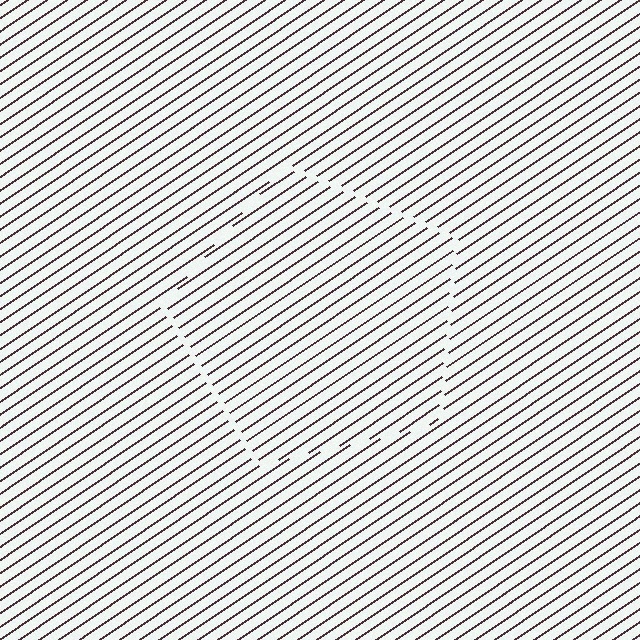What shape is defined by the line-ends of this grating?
An illusory pentagon. The interior of the shape contains the same grating, shifted by half a period — the contour is defined by the phase discontinuity where line-ends from the inner and outer gratings abut.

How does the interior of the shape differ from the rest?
The interior of the shape contains the same grating, shifted by half a period — the contour is defined by the phase discontinuity where line-ends from the inner and outer gratings abut.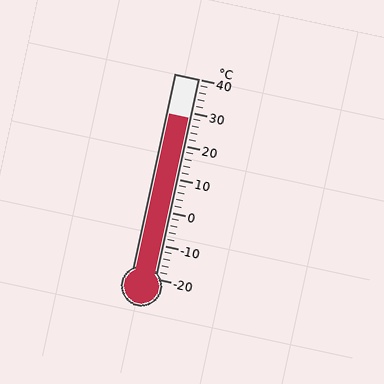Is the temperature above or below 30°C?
The temperature is below 30°C.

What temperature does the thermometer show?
The thermometer shows approximately 28°C.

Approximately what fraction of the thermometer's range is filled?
The thermometer is filled to approximately 80% of its range.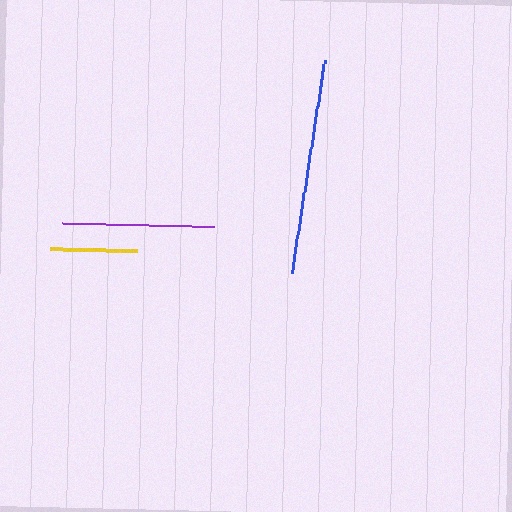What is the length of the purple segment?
The purple segment is approximately 152 pixels long.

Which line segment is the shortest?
The yellow line is the shortest at approximately 87 pixels.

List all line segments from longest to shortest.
From longest to shortest: blue, purple, yellow.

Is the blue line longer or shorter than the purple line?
The blue line is longer than the purple line.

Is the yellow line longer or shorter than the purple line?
The purple line is longer than the yellow line.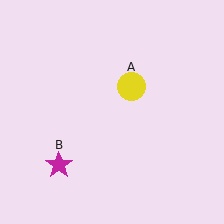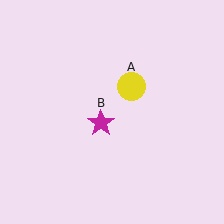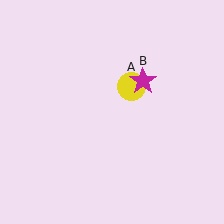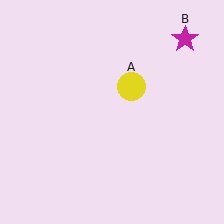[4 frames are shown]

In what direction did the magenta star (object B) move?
The magenta star (object B) moved up and to the right.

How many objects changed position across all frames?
1 object changed position: magenta star (object B).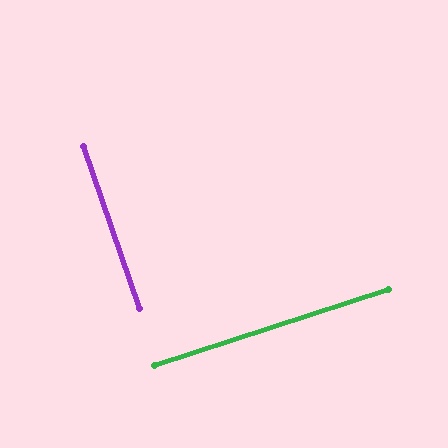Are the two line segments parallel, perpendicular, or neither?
Perpendicular — they meet at approximately 89°.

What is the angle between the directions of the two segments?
Approximately 89 degrees.